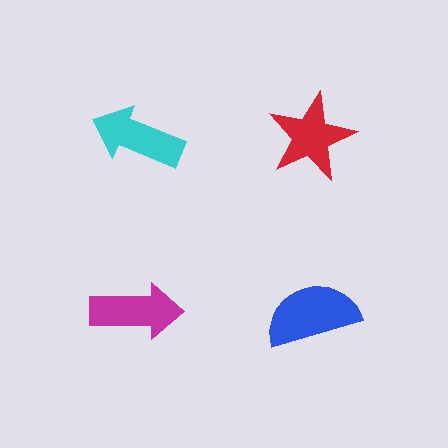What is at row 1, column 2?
A red star.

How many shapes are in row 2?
2 shapes.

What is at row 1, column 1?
A cyan arrow.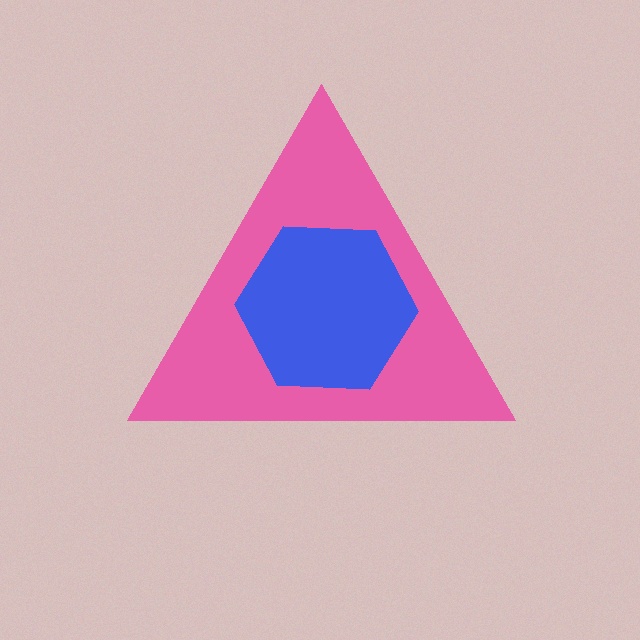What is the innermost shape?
The blue hexagon.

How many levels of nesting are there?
2.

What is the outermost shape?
The pink triangle.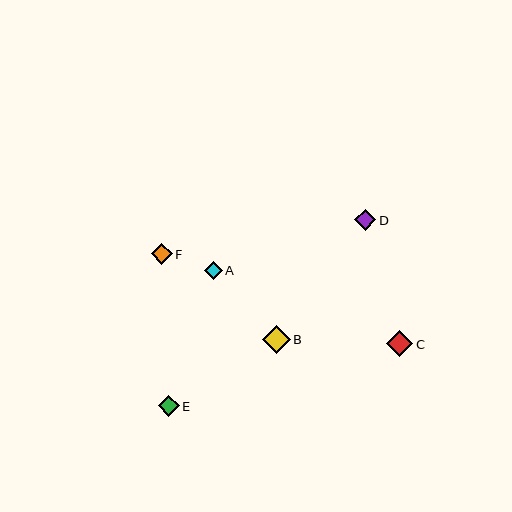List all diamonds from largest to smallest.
From largest to smallest: B, C, D, E, F, A.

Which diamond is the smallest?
Diamond A is the smallest with a size of approximately 18 pixels.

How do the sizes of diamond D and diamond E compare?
Diamond D and diamond E are approximately the same size.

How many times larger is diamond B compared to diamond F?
Diamond B is approximately 1.3 times the size of diamond F.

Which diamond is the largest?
Diamond B is the largest with a size of approximately 28 pixels.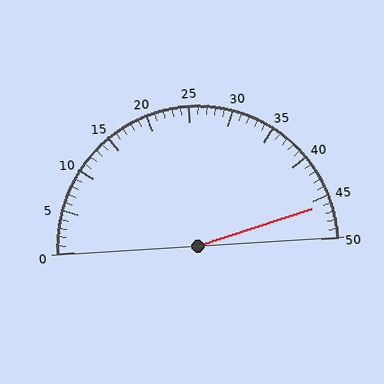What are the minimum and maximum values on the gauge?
The gauge ranges from 0 to 50.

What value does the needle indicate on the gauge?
The needle indicates approximately 46.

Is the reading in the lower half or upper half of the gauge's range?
The reading is in the upper half of the range (0 to 50).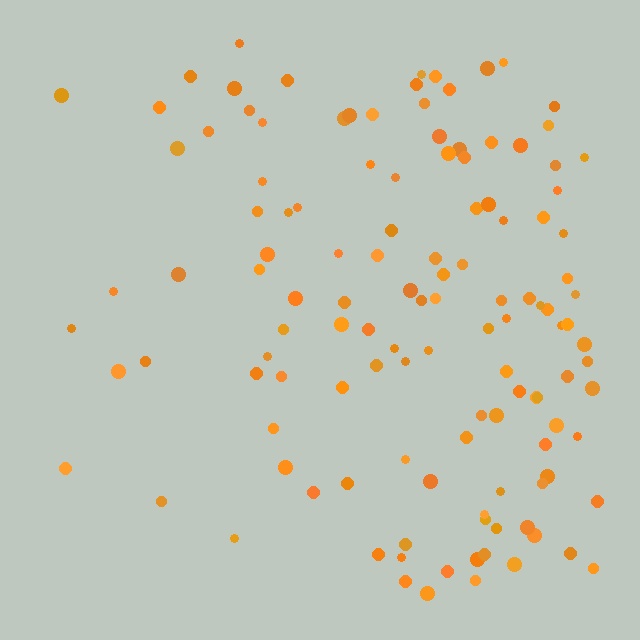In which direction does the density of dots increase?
From left to right, with the right side densest.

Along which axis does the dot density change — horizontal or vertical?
Horizontal.